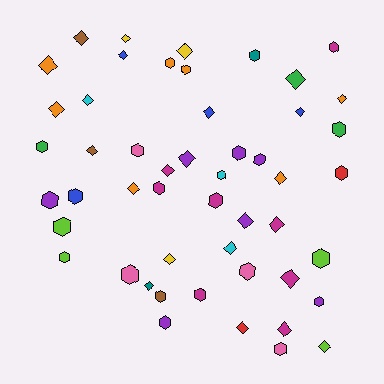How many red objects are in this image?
There are 2 red objects.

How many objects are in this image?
There are 50 objects.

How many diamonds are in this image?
There are 25 diamonds.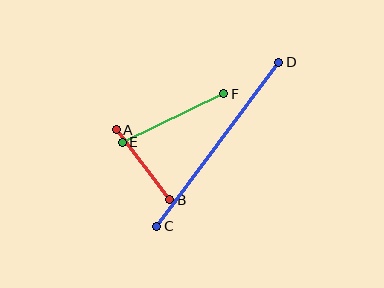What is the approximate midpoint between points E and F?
The midpoint is at approximately (173, 118) pixels.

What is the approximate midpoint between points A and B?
The midpoint is at approximately (143, 165) pixels.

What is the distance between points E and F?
The distance is approximately 112 pixels.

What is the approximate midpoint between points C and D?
The midpoint is at approximately (218, 144) pixels.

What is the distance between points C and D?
The distance is approximately 205 pixels.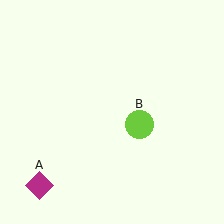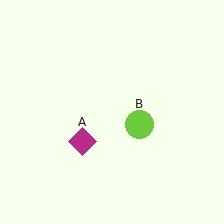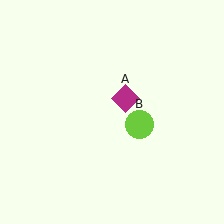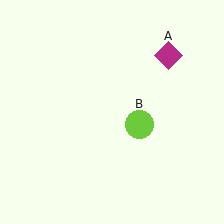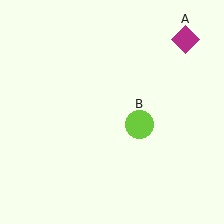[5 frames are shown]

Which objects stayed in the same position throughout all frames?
Lime circle (object B) remained stationary.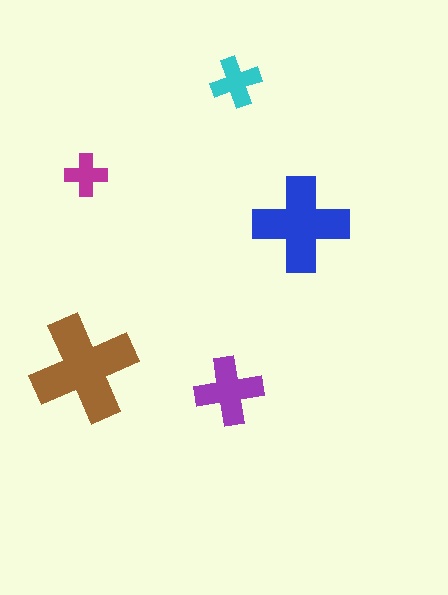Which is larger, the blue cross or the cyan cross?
The blue one.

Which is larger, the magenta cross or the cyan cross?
The cyan one.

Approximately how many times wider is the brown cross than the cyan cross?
About 2 times wider.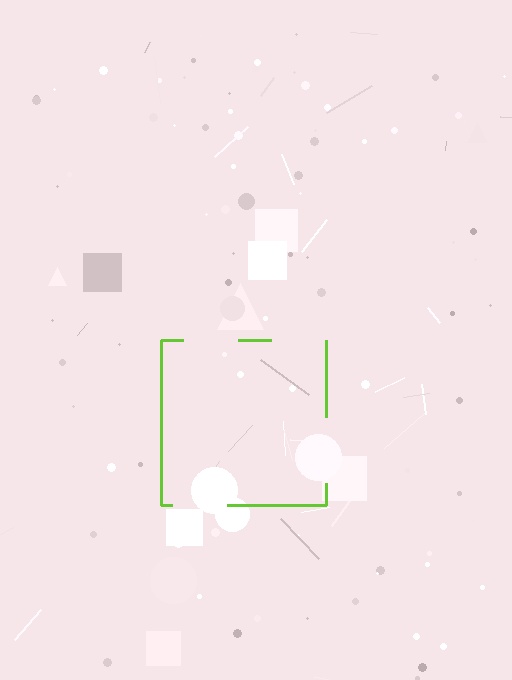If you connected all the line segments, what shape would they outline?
They would outline a square.